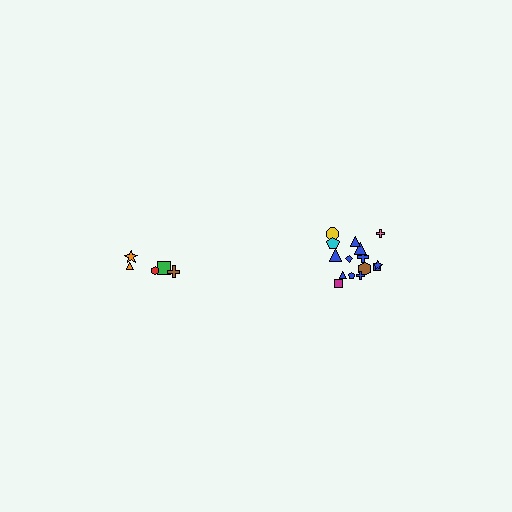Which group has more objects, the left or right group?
The right group.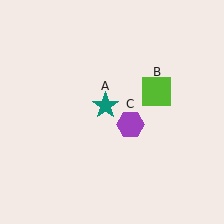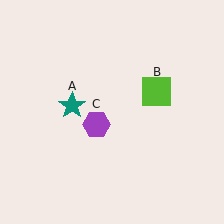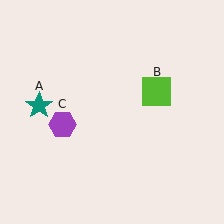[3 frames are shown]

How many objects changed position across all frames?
2 objects changed position: teal star (object A), purple hexagon (object C).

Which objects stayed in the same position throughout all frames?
Lime square (object B) remained stationary.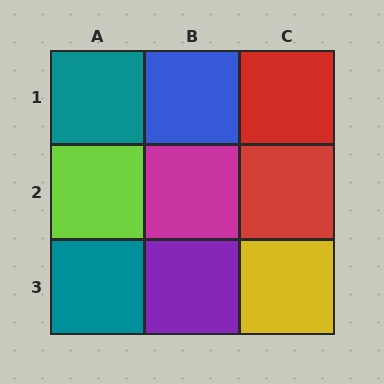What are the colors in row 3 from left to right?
Teal, purple, yellow.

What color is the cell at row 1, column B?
Blue.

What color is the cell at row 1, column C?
Red.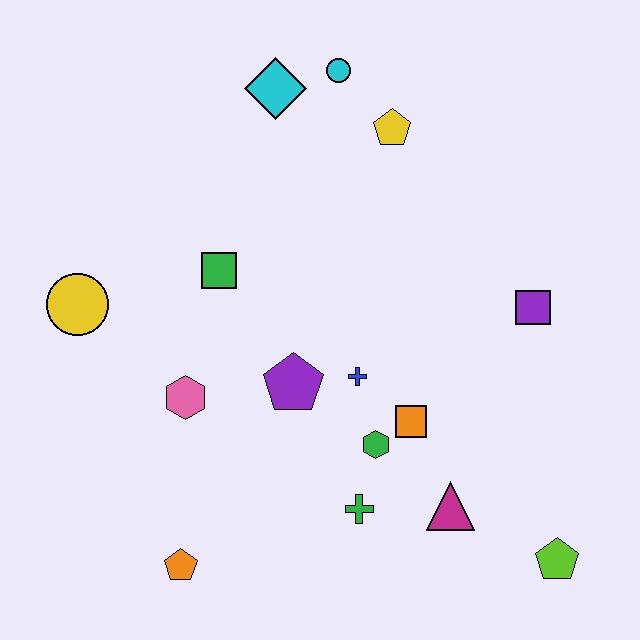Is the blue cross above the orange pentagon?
Yes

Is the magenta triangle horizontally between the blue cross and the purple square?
Yes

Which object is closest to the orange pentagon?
The pink hexagon is closest to the orange pentagon.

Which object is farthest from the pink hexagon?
The lime pentagon is farthest from the pink hexagon.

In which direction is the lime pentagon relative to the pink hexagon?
The lime pentagon is to the right of the pink hexagon.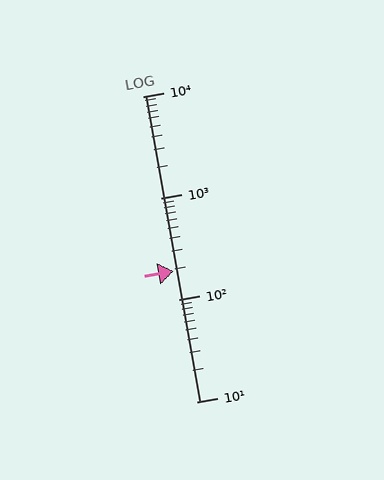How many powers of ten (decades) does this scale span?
The scale spans 3 decades, from 10 to 10000.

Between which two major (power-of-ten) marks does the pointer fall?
The pointer is between 100 and 1000.